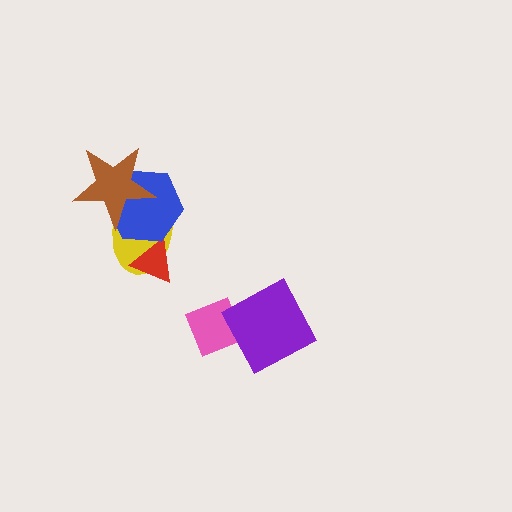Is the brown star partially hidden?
No, no other shape covers it.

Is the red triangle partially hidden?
Yes, it is partially covered by another shape.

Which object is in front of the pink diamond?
The purple diamond is in front of the pink diamond.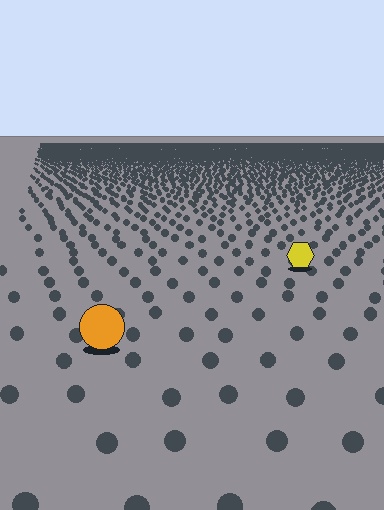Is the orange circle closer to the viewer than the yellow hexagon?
Yes. The orange circle is closer — you can tell from the texture gradient: the ground texture is coarser near it.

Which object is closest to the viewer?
The orange circle is closest. The texture marks near it are larger and more spread out.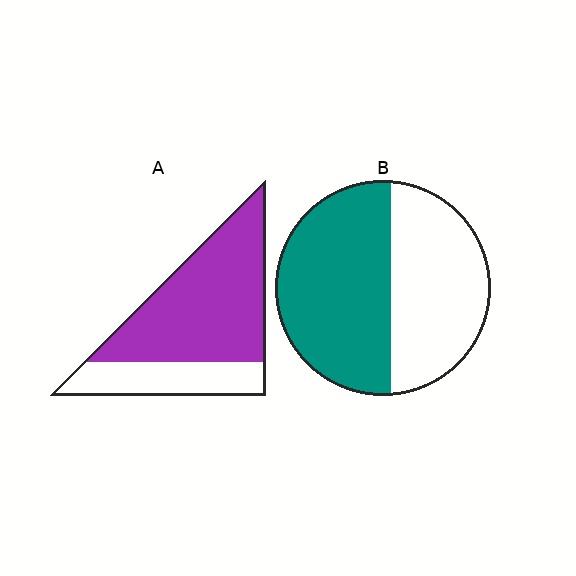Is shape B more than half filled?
Yes.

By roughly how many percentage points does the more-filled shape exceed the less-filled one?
By roughly 15 percentage points (A over B).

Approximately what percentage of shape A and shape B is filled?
A is approximately 70% and B is approximately 55%.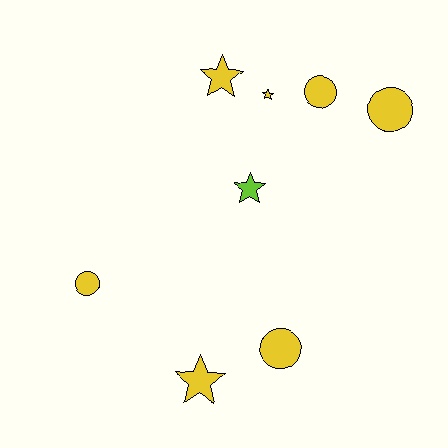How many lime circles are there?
There are no lime circles.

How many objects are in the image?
There are 8 objects.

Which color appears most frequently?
Yellow, with 7 objects.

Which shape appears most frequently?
Star, with 4 objects.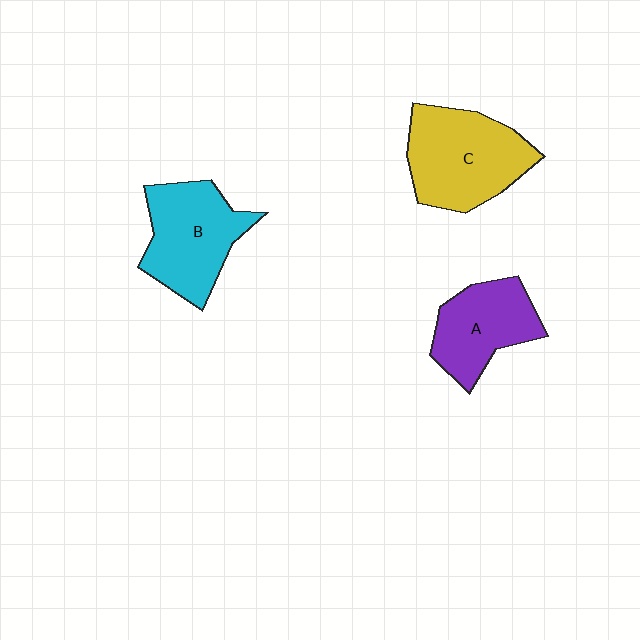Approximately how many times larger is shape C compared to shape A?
Approximately 1.3 times.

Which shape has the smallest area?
Shape A (purple).